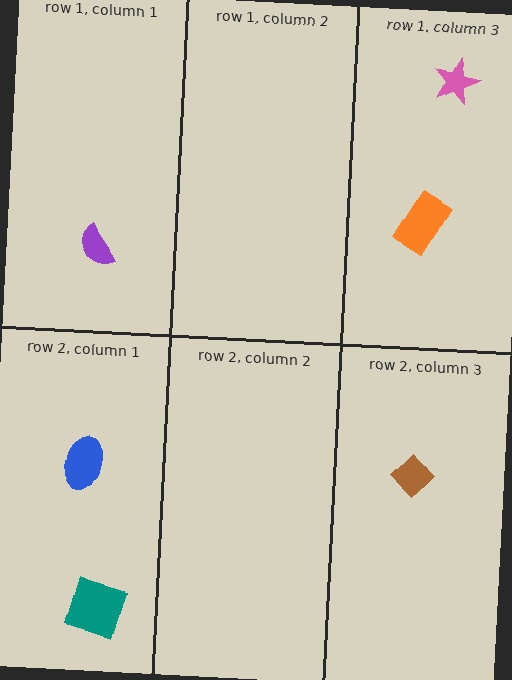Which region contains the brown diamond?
The row 2, column 3 region.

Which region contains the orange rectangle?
The row 1, column 3 region.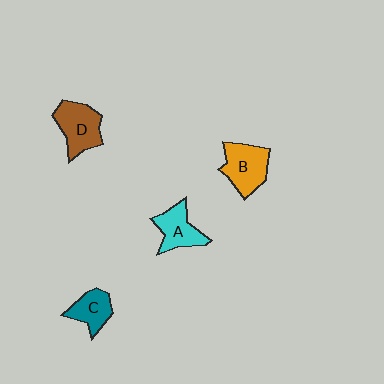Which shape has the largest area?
Shape D (brown).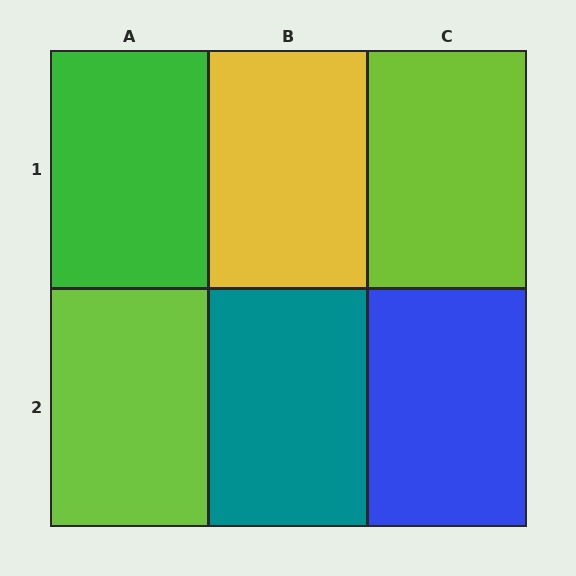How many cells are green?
1 cell is green.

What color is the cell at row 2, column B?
Teal.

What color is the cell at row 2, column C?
Blue.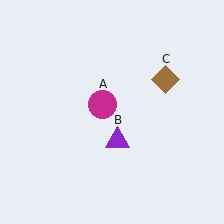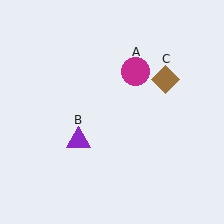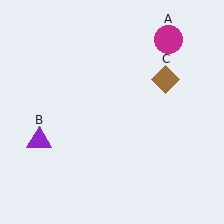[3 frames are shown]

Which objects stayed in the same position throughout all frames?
Brown diamond (object C) remained stationary.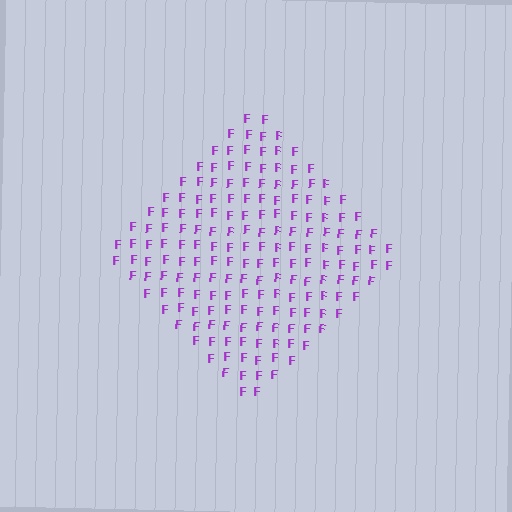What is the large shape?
The large shape is a diamond.